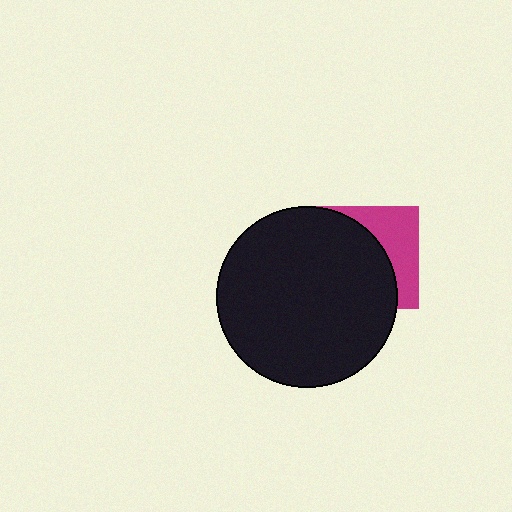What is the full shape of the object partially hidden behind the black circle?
The partially hidden object is a magenta square.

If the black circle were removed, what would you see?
You would see the complete magenta square.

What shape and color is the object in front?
The object in front is a black circle.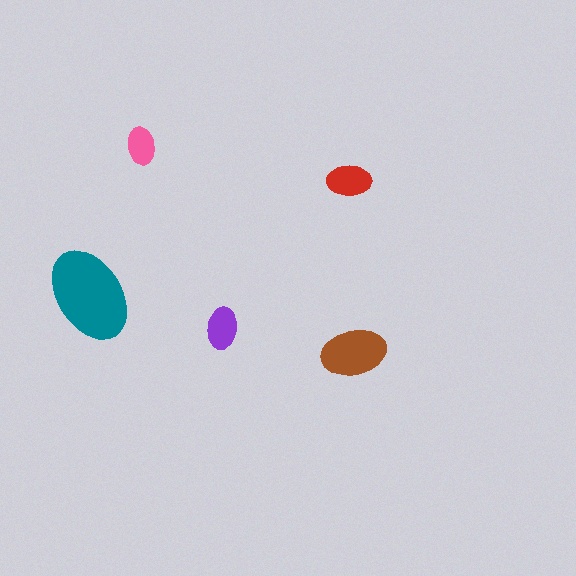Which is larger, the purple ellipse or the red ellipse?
The red one.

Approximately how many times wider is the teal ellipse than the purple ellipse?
About 2 times wider.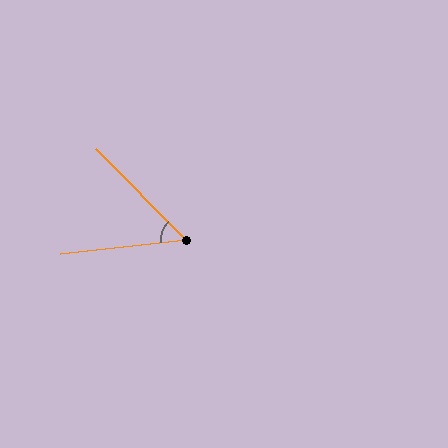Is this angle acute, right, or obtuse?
It is acute.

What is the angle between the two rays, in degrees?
Approximately 52 degrees.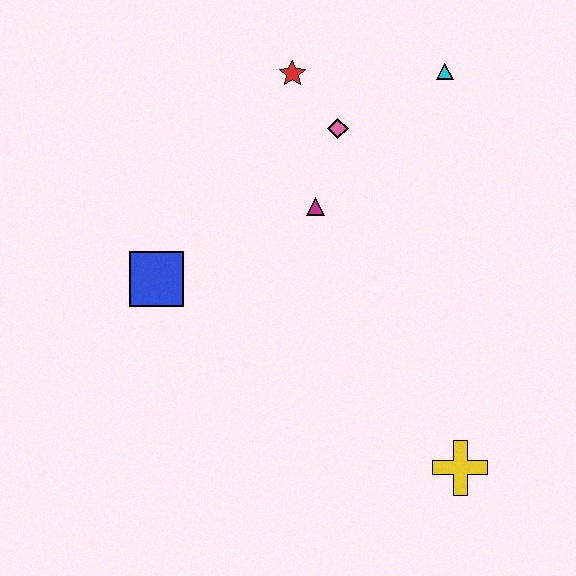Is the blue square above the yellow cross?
Yes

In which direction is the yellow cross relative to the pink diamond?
The yellow cross is below the pink diamond.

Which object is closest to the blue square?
The magenta triangle is closest to the blue square.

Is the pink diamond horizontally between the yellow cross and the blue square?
Yes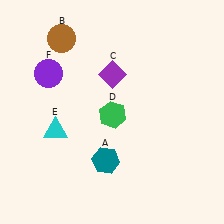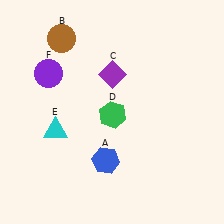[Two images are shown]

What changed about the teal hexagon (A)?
In Image 1, A is teal. In Image 2, it changed to blue.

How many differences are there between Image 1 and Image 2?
There is 1 difference between the two images.